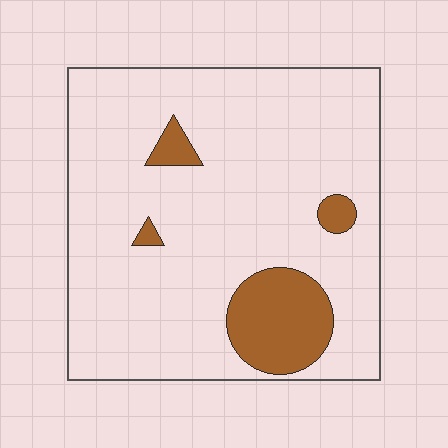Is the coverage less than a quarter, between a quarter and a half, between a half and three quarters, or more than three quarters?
Less than a quarter.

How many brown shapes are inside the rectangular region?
4.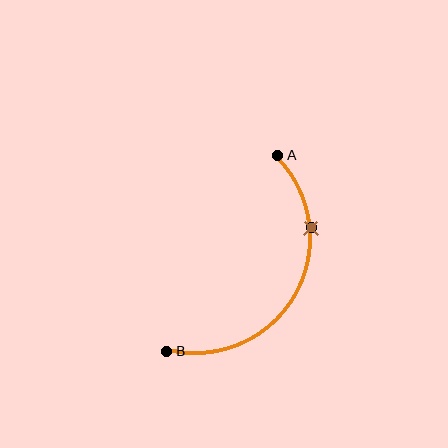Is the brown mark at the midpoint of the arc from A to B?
No. The brown mark lies on the arc but is closer to endpoint A. The arc midpoint would be at the point on the curve equidistant along the arc from both A and B.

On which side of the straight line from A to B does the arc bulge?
The arc bulges to the right of the straight line connecting A and B.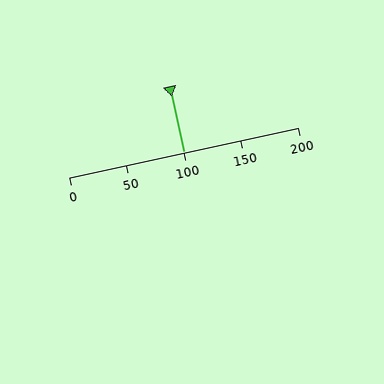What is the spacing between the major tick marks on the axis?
The major ticks are spaced 50 apart.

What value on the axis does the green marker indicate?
The marker indicates approximately 100.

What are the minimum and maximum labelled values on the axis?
The axis runs from 0 to 200.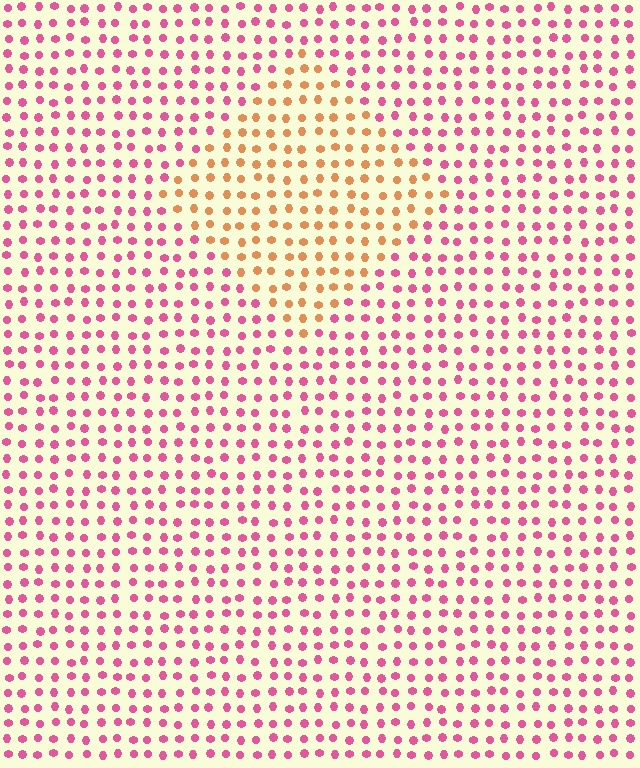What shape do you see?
I see a diamond.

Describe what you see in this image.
The image is filled with small pink elements in a uniform arrangement. A diamond-shaped region is visible where the elements are tinted to a slightly different hue, forming a subtle color boundary.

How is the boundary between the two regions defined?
The boundary is defined purely by a slight shift in hue (about 53 degrees). Spacing, size, and orientation are identical on both sides.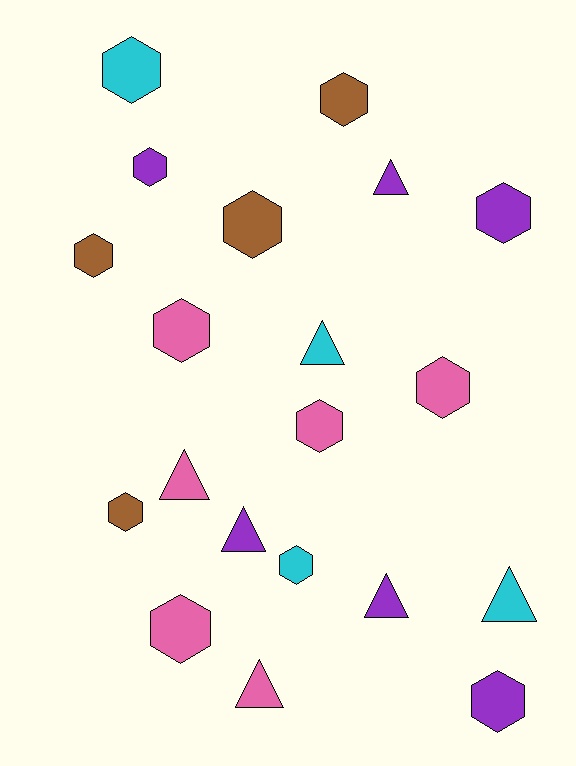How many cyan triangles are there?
There are 2 cyan triangles.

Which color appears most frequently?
Pink, with 6 objects.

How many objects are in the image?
There are 20 objects.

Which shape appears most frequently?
Hexagon, with 13 objects.